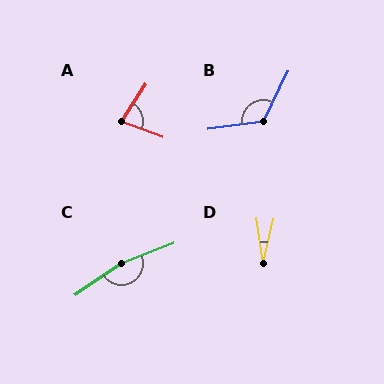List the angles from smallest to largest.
D (21°), A (76°), B (123°), C (167°).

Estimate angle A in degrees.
Approximately 76 degrees.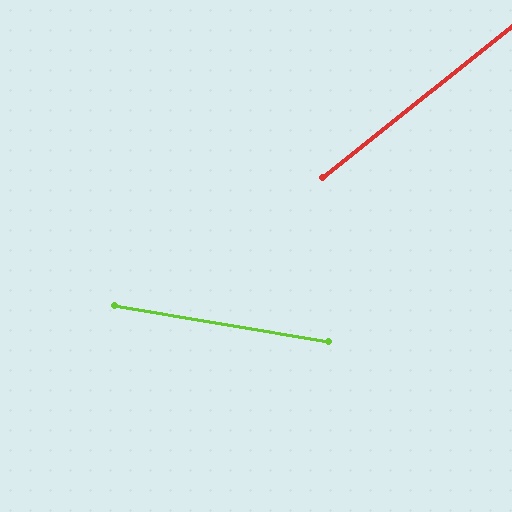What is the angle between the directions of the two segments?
Approximately 48 degrees.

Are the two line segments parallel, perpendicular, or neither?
Neither parallel nor perpendicular — they differ by about 48°.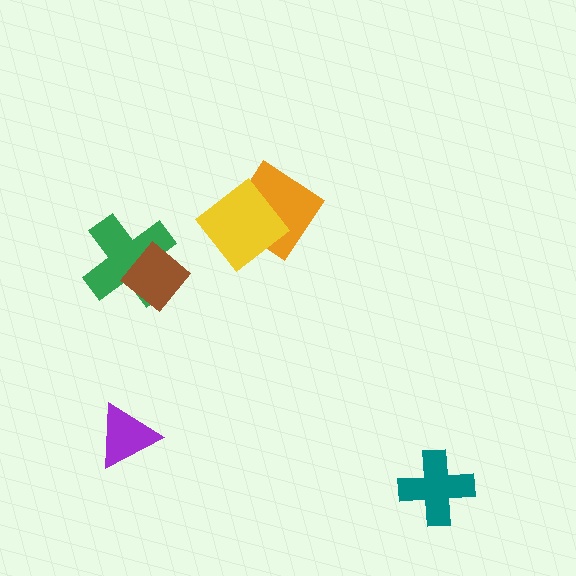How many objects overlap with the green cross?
1 object overlaps with the green cross.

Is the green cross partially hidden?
Yes, it is partially covered by another shape.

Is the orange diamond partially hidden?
Yes, it is partially covered by another shape.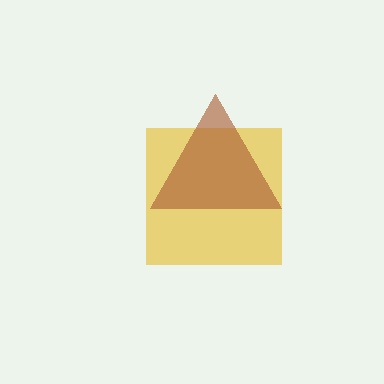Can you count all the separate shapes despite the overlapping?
Yes, there are 2 separate shapes.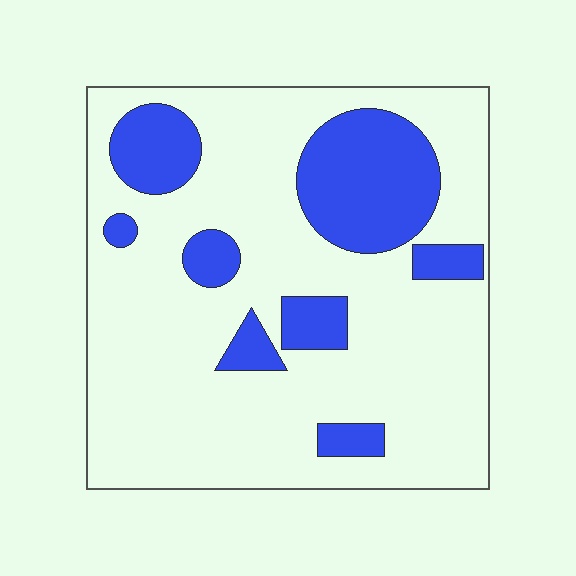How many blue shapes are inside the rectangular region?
8.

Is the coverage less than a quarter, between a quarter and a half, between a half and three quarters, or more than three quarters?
Less than a quarter.